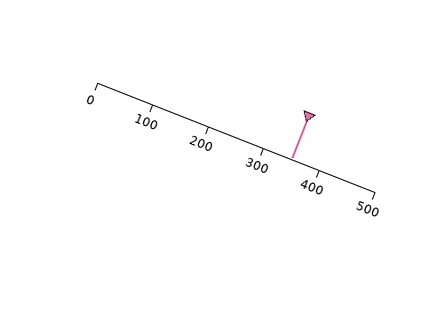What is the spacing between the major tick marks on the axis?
The major ticks are spaced 100 apart.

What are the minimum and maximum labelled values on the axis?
The axis runs from 0 to 500.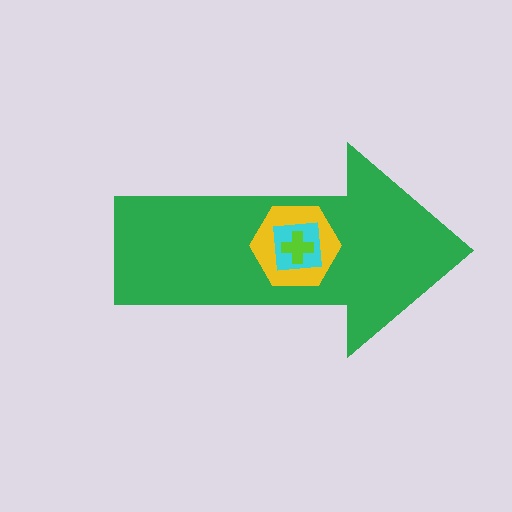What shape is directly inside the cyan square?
The lime cross.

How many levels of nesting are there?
4.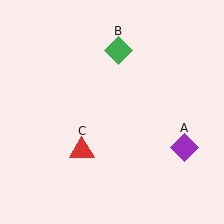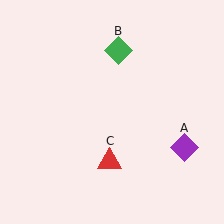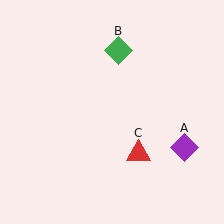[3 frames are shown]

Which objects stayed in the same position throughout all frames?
Purple diamond (object A) and green diamond (object B) remained stationary.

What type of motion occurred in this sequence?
The red triangle (object C) rotated counterclockwise around the center of the scene.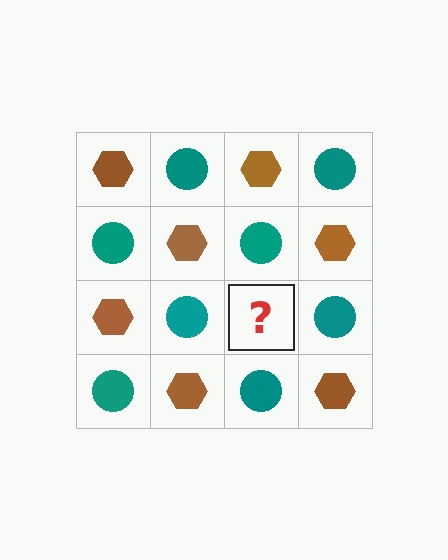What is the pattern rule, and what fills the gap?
The rule is that it alternates brown hexagon and teal circle in a checkerboard pattern. The gap should be filled with a brown hexagon.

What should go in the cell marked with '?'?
The missing cell should contain a brown hexagon.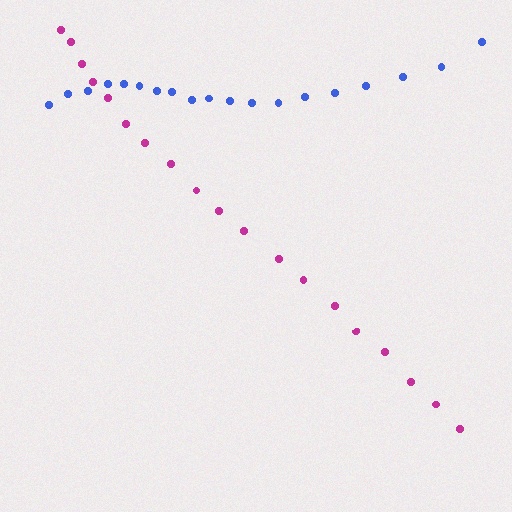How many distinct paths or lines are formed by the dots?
There are 2 distinct paths.